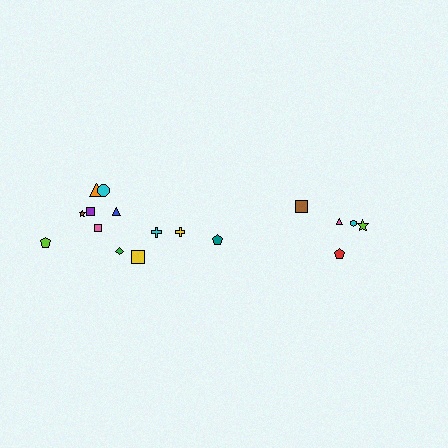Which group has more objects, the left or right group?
The left group.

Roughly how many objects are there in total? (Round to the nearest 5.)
Roughly 15 objects in total.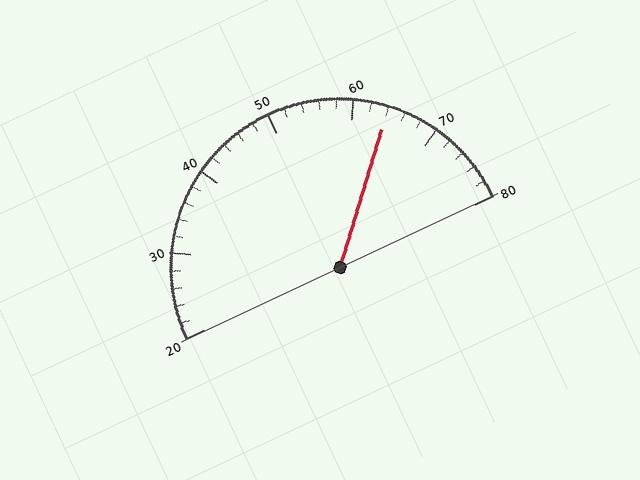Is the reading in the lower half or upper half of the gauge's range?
The reading is in the upper half of the range (20 to 80).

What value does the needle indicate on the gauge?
The needle indicates approximately 64.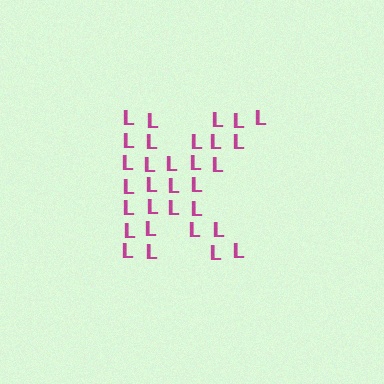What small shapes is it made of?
It is made of small letter L's.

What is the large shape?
The large shape is the letter K.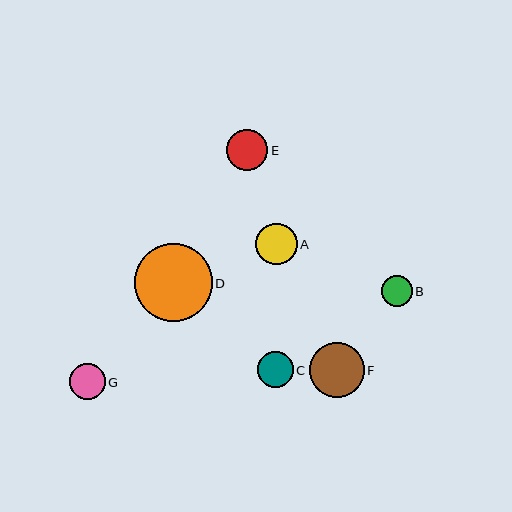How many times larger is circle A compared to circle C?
Circle A is approximately 1.2 times the size of circle C.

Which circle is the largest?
Circle D is the largest with a size of approximately 78 pixels.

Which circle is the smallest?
Circle B is the smallest with a size of approximately 31 pixels.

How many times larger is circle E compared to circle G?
Circle E is approximately 1.1 times the size of circle G.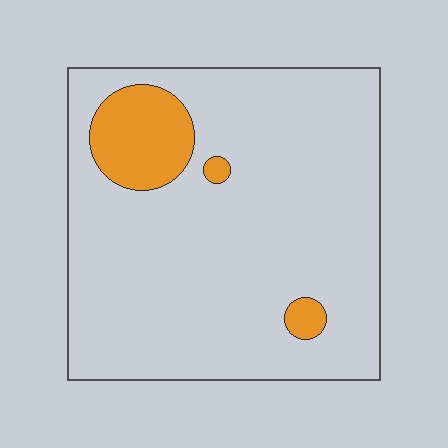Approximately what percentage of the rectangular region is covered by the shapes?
Approximately 10%.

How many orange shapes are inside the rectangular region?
3.